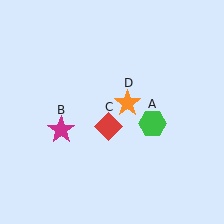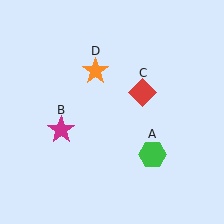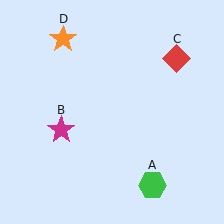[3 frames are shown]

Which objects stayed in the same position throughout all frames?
Magenta star (object B) remained stationary.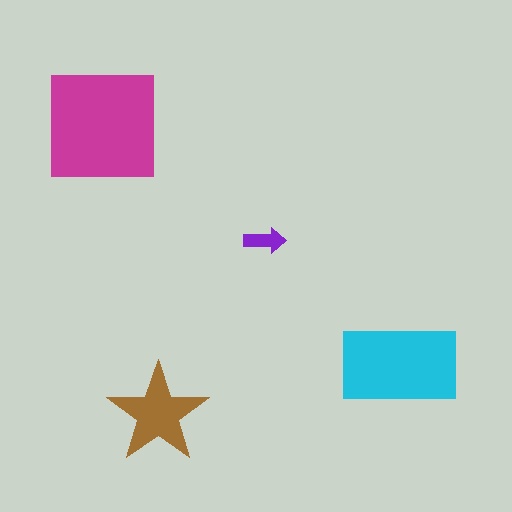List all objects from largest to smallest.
The magenta square, the cyan rectangle, the brown star, the purple arrow.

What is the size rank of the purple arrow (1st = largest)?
4th.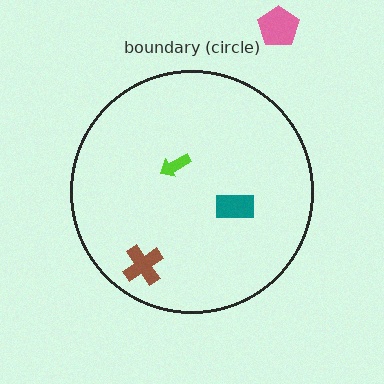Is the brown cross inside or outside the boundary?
Inside.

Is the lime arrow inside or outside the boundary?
Inside.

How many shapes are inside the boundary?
3 inside, 1 outside.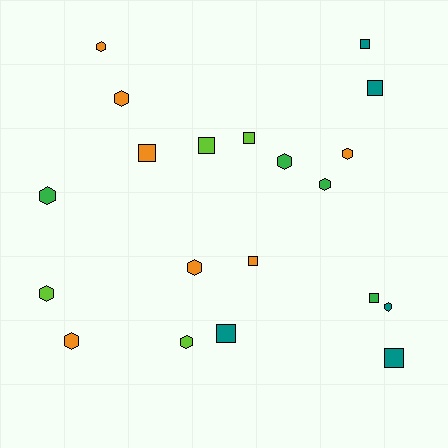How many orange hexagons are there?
There are 5 orange hexagons.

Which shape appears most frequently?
Hexagon, with 11 objects.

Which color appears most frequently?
Orange, with 7 objects.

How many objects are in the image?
There are 20 objects.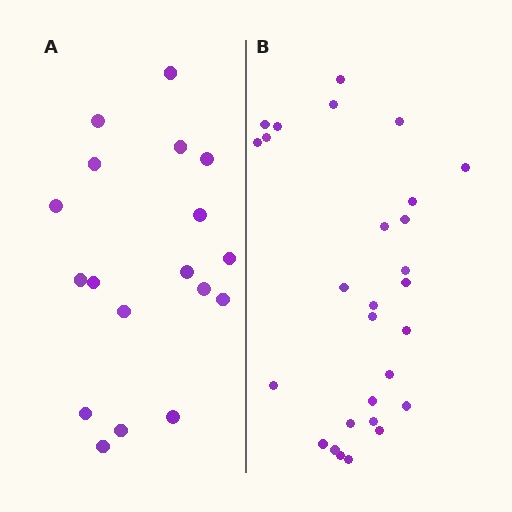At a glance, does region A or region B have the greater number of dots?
Region B (the right region) has more dots.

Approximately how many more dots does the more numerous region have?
Region B has roughly 10 or so more dots than region A.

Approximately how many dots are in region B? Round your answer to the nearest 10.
About 30 dots. (The exact count is 28, which rounds to 30.)